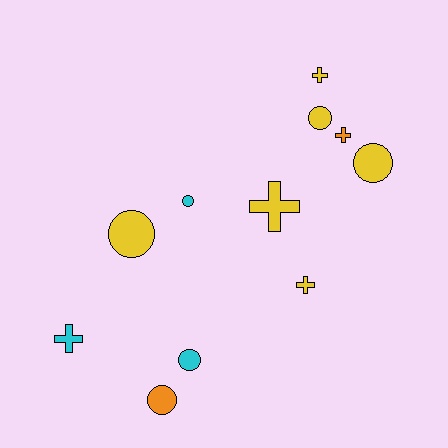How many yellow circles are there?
There are 3 yellow circles.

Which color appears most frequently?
Yellow, with 6 objects.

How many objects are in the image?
There are 11 objects.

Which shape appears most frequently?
Circle, with 6 objects.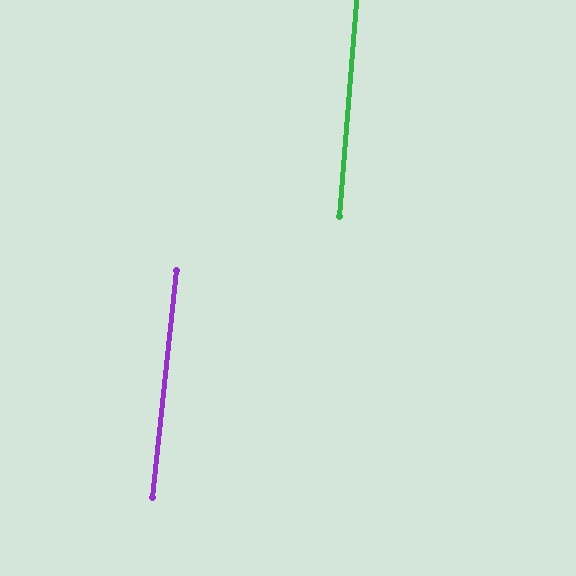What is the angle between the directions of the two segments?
Approximately 2 degrees.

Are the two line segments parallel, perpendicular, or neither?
Parallel — their directions differ by only 1.7°.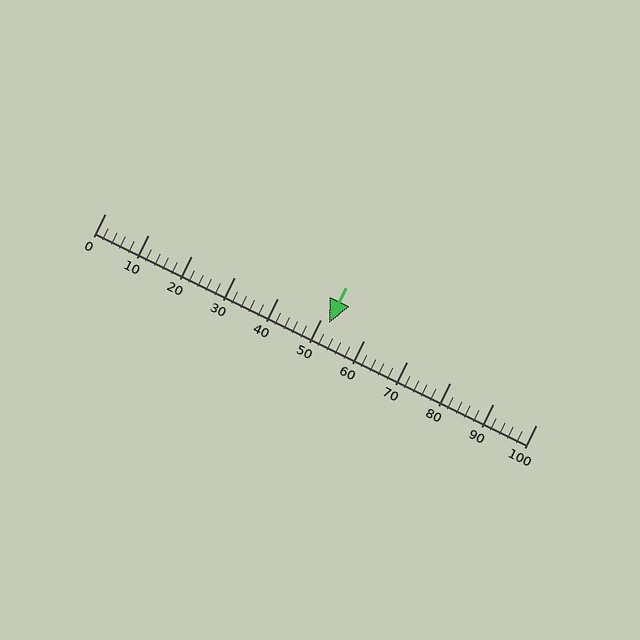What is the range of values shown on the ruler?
The ruler shows values from 0 to 100.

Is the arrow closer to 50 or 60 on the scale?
The arrow is closer to 50.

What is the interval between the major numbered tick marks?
The major tick marks are spaced 10 units apart.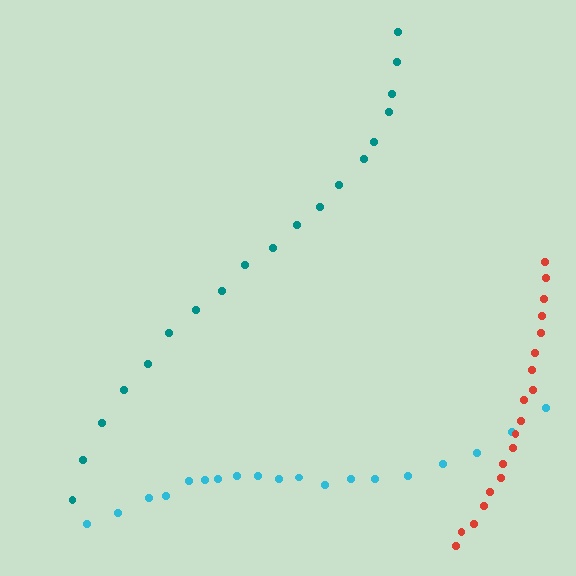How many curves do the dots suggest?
There are 3 distinct paths.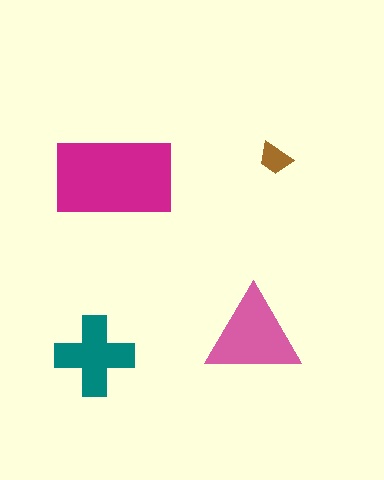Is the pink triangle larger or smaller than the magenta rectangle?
Smaller.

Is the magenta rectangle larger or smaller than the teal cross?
Larger.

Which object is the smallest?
The brown trapezoid.